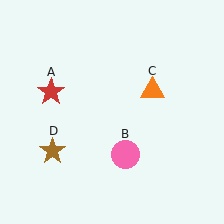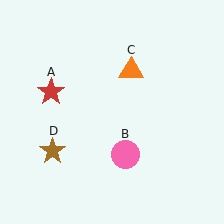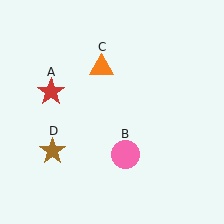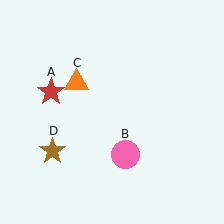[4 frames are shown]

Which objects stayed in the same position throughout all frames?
Red star (object A) and pink circle (object B) and brown star (object D) remained stationary.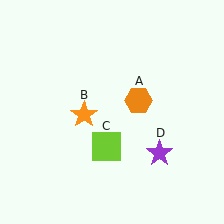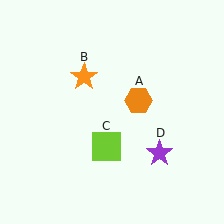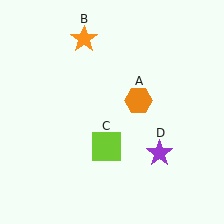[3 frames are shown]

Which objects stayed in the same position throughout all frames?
Orange hexagon (object A) and lime square (object C) and purple star (object D) remained stationary.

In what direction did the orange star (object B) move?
The orange star (object B) moved up.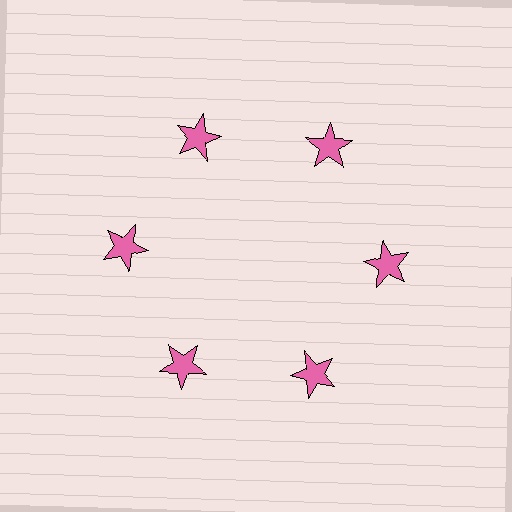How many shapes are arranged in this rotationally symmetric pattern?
There are 6 shapes, arranged in 6 groups of 1.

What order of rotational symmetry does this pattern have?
This pattern has 6-fold rotational symmetry.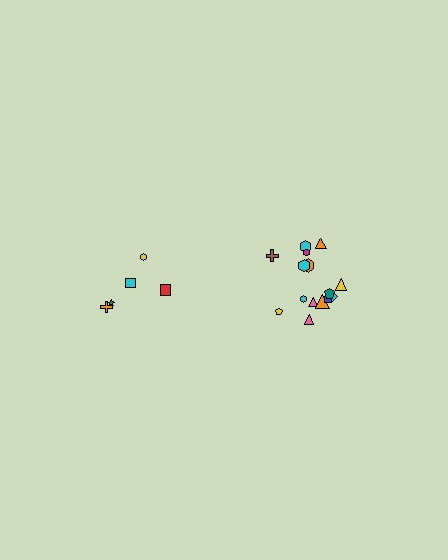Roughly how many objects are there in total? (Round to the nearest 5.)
Roughly 20 objects in total.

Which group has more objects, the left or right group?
The right group.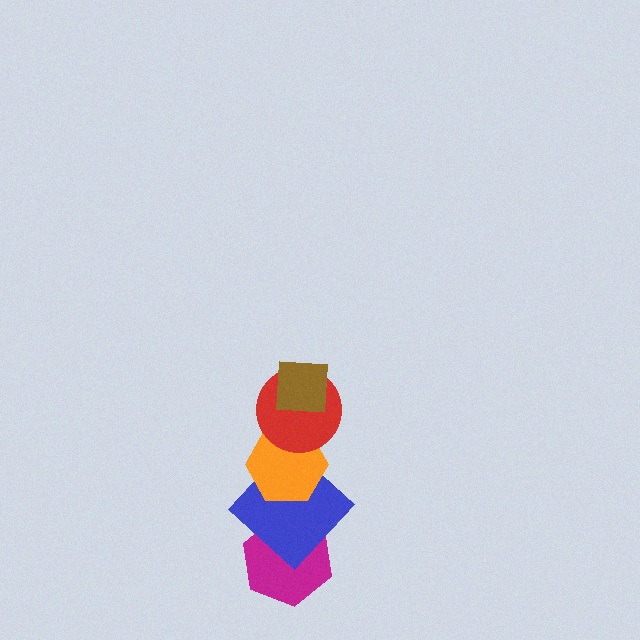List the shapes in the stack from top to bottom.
From top to bottom: the brown square, the red circle, the orange hexagon, the blue diamond, the magenta hexagon.